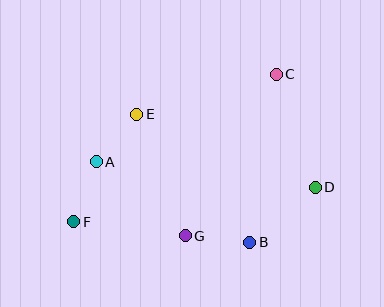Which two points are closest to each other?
Points A and E are closest to each other.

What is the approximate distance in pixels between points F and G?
The distance between F and G is approximately 112 pixels.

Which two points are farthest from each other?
Points C and F are farthest from each other.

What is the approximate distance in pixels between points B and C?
The distance between B and C is approximately 170 pixels.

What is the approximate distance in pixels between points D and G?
The distance between D and G is approximately 139 pixels.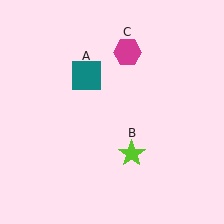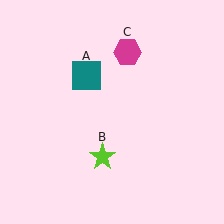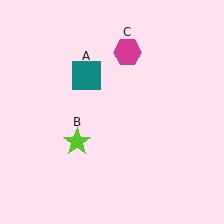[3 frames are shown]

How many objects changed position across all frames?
1 object changed position: lime star (object B).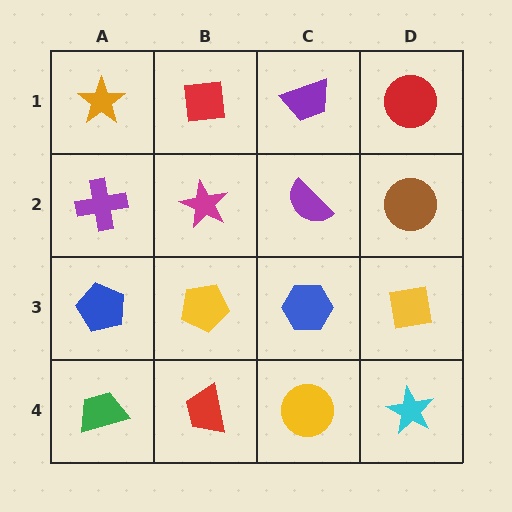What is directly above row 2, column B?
A red square.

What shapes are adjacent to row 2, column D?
A red circle (row 1, column D), a yellow square (row 3, column D), a purple semicircle (row 2, column C).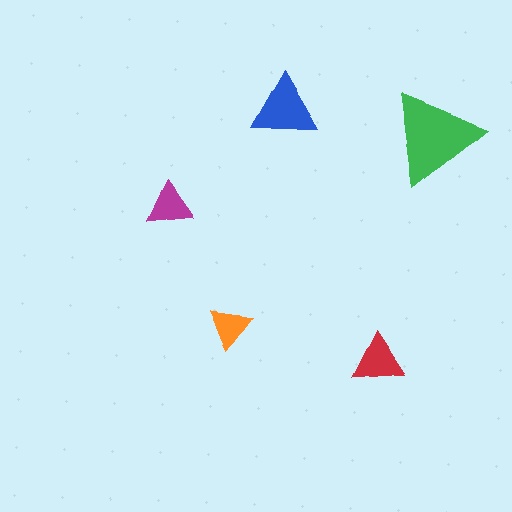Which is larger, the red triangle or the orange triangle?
The red one.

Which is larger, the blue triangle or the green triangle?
The green one.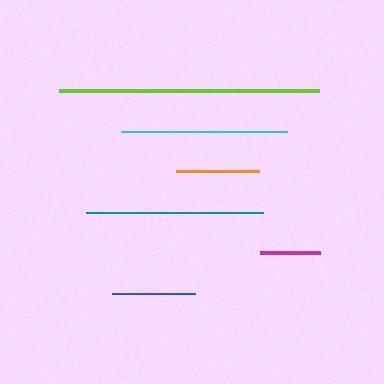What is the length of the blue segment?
The blue segment is approximately 83 pixels long.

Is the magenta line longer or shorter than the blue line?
The blue line is longer than the magenta line.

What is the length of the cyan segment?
The cyan segment is approximately 166 pixels long.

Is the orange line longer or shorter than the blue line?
The orange line is longer than the blue line.